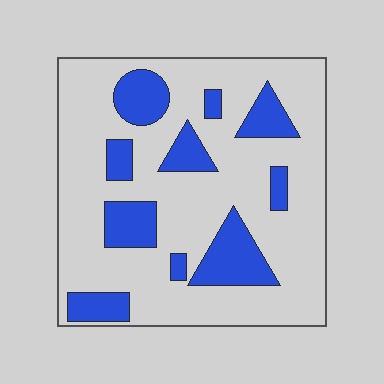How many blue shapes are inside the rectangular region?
10.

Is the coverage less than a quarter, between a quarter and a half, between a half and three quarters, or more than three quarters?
Less than a quarter.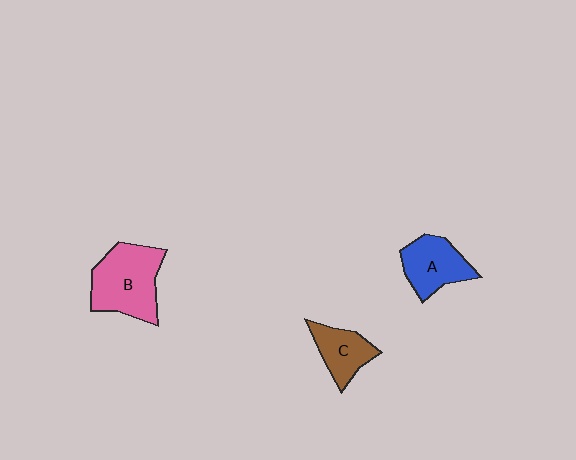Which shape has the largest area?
Shape B (pink).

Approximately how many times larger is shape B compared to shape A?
Approximately 1.4 times.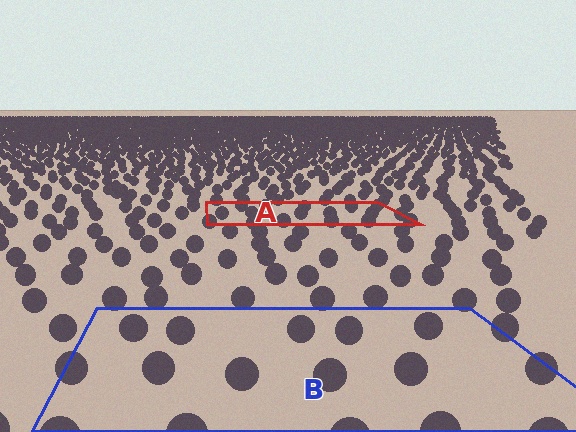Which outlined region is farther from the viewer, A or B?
Region A is farther from the viewer — the texture elements inside it appear smaller and more densely packed.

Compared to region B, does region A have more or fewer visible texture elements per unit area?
Region A has more texture elements per unit area — they are packed more densely because it is farther away.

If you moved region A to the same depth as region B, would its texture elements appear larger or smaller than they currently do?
They would appear larger. At a closer depth, the same texture elements are projected at a bigger on-screen size.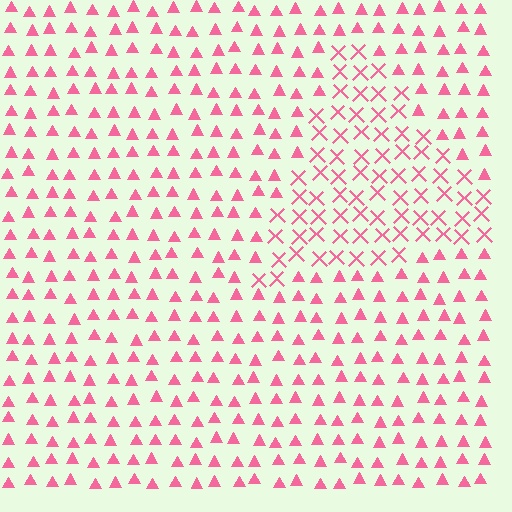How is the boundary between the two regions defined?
The boundary is defined by a change in element shape: X marks inside vs. triangles outside. All elements share the same color and spacing.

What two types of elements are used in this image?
The image uses X marks inside the triangle region and triangles outside it.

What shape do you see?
I see a triangle.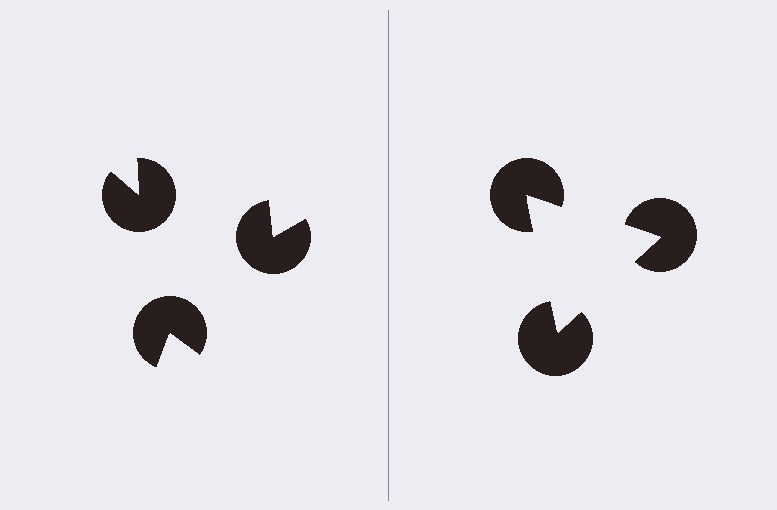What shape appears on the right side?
An illusory triangle.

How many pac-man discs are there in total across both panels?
6 — 3 on each side.